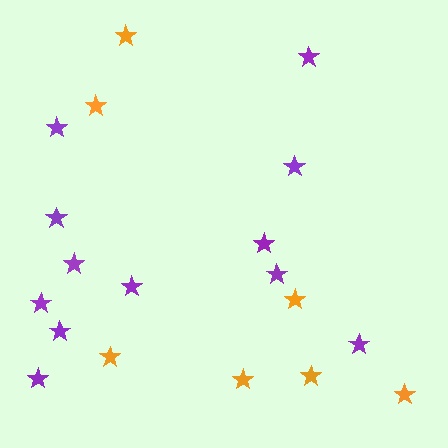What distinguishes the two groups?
There are 2 groups: one group of purple stars (12) and one group of orange stars (7).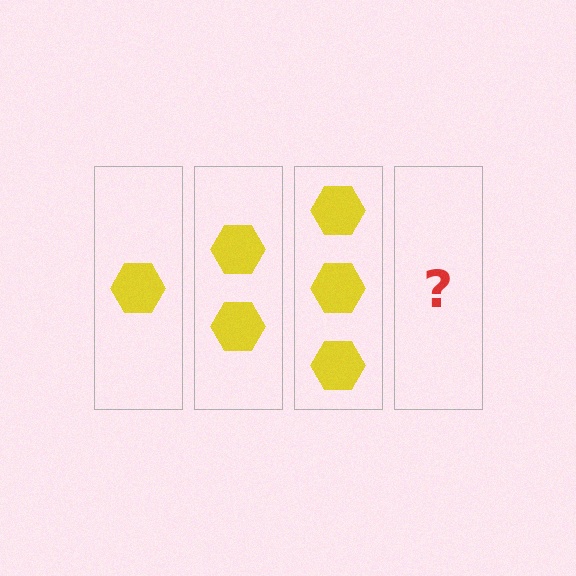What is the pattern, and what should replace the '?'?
The pattern is that each step adds one more hexagon. The '?' should be 4 hexagons.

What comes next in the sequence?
The next element should be 4 hexagons.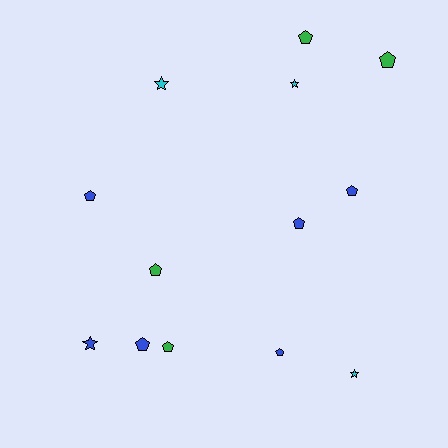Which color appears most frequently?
Blue, with 6 objects.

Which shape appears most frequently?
Pentagon, with 9 objects.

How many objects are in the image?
There are 13 objects.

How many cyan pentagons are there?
There are no cyan pentagons.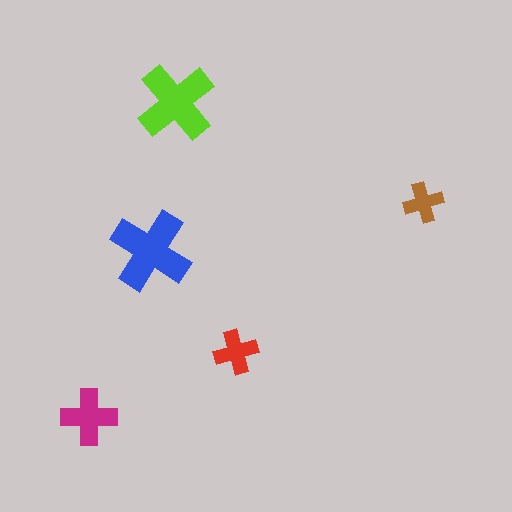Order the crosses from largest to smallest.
the blue one, the lime one, the magenta one, the red one, the brown one.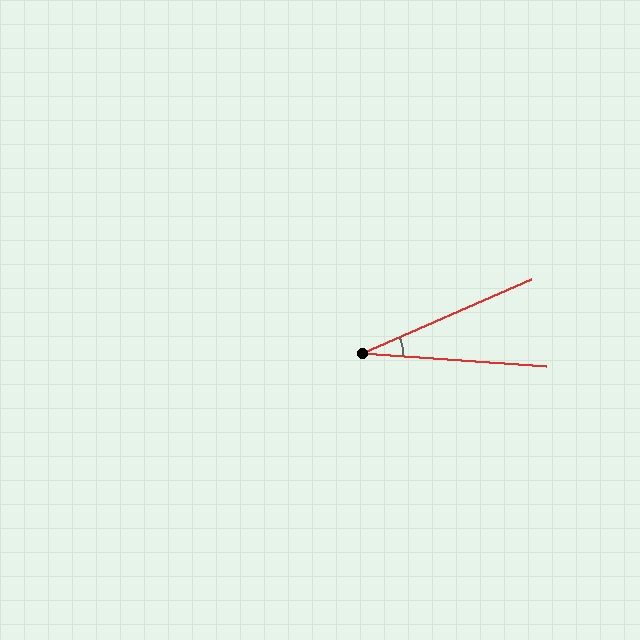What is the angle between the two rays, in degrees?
Approximately 28 degrees.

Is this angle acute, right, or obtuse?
It is acute.